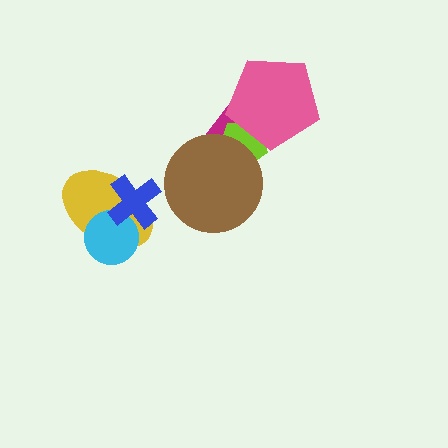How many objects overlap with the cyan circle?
2 objects overlap with the cyan circle.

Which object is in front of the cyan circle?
The blue cross is in front of the cyan circle.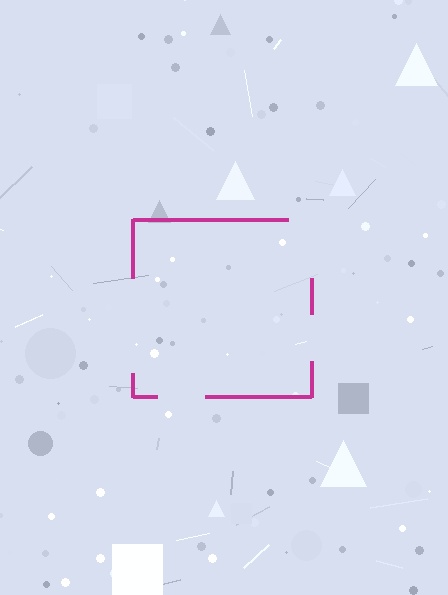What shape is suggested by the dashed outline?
The dashed outline suggests a square.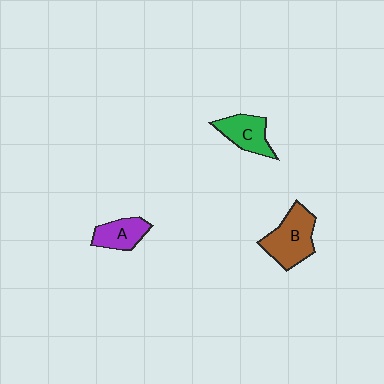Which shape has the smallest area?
Shape A (purple).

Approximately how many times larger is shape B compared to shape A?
Approximately 1.6 times.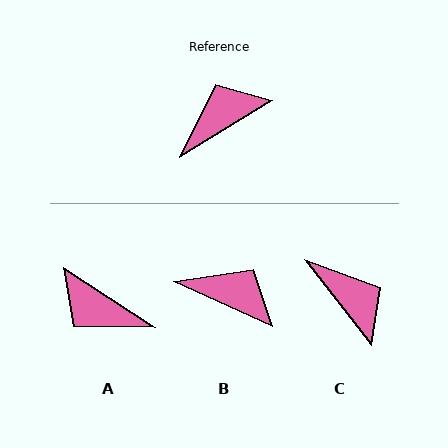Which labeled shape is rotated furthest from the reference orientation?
A, about 116 degrees away.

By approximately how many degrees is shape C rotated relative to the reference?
Approximately 83 degrees clockwise.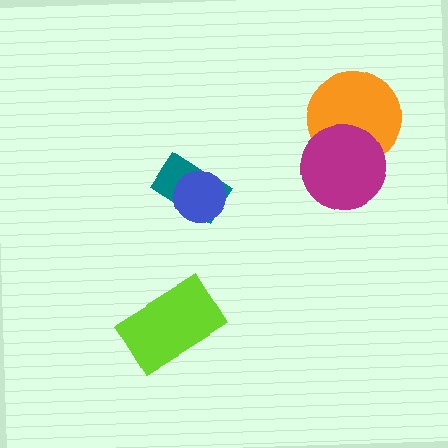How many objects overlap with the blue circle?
1 object overlaps with the blue circle.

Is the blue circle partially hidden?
No, no other shape covers it.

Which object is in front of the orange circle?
The magenta circle is in front of the orange circle.